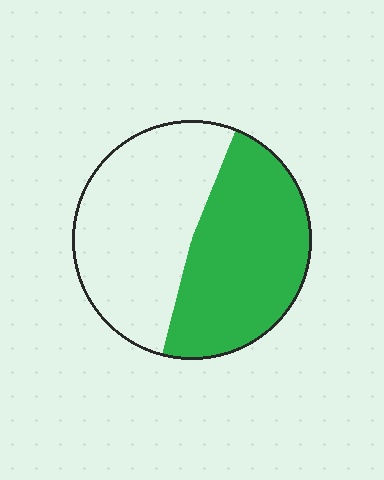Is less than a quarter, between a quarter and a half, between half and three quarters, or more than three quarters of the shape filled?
Between a quarter and a half.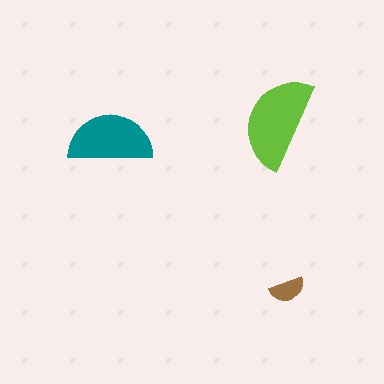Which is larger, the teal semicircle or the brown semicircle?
The teal one.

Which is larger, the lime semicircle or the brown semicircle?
The lime one.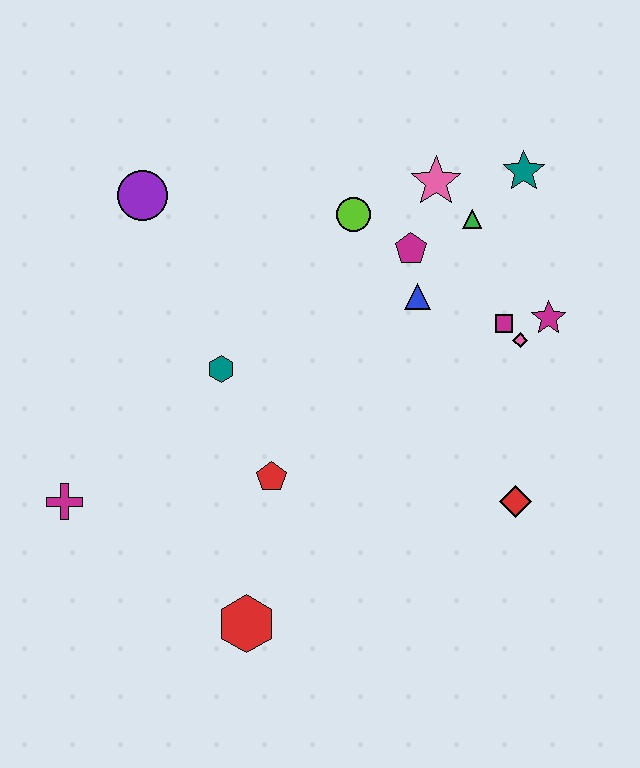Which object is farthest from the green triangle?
The magenta cross is farthest from the green triangle.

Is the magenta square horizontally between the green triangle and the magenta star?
Yes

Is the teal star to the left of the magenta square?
No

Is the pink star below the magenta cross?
No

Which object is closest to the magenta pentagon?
The blue triangle is closest to the magenta pentagon.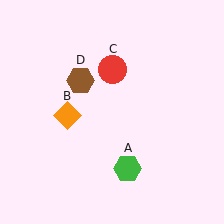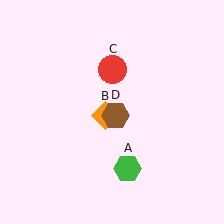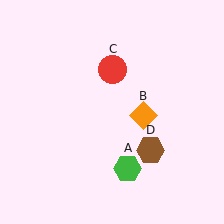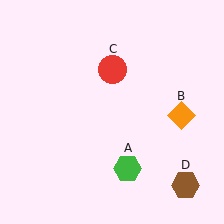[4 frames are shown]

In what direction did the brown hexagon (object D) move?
The brown hexagon (object D) moved down and to the right.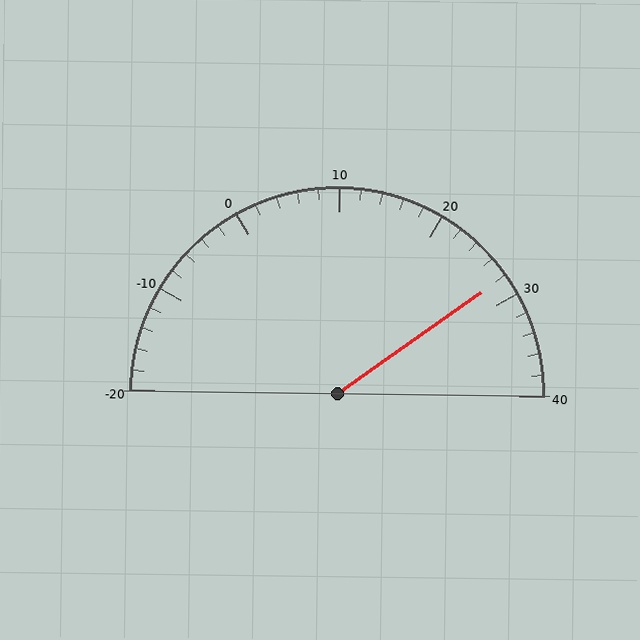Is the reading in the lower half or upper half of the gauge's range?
The reading is in the upper half of the range (-20 to 40).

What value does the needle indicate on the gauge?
The needle indicates approximately 28.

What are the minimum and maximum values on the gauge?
The gauge ranges from -20 to 40.